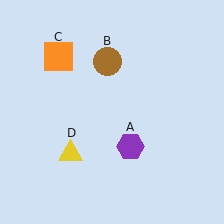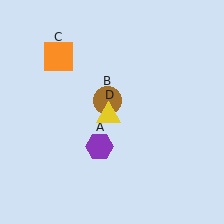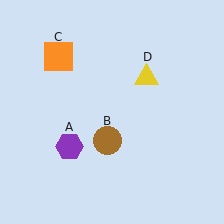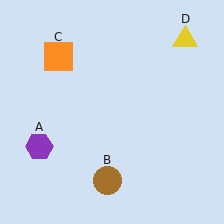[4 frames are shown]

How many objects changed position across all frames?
3 objects changed position: purple hexagon (object A), brown circle (object B), yellow triangle (object D).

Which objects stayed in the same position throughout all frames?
Orange square (object C) remained stationary.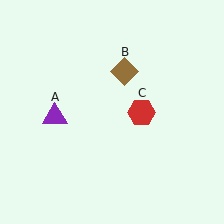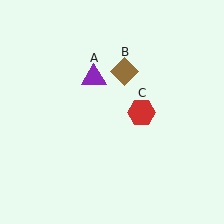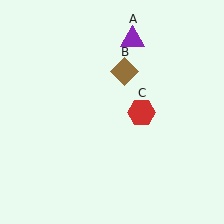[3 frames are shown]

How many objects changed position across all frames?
1 object changed position: purple triangle (object A).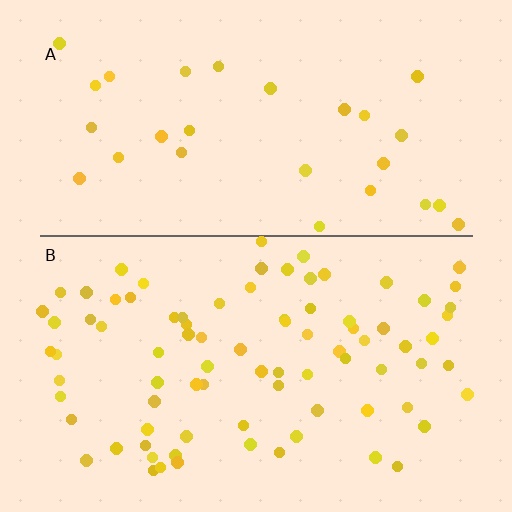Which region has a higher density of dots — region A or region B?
B (the bottom).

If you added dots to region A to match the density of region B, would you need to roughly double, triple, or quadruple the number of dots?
Approximately triple.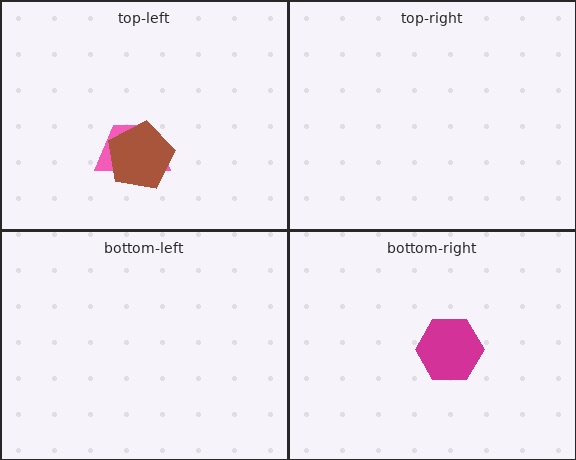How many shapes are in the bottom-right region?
1.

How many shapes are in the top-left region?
2.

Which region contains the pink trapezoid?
The top-left region.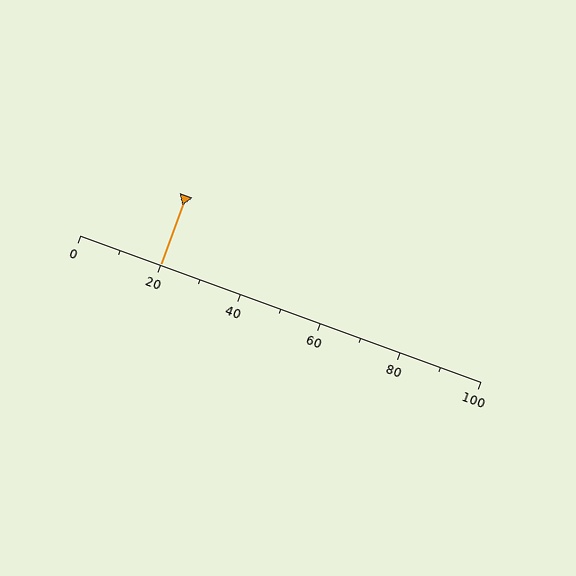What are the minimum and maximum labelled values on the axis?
The axis runs from 0 to 100.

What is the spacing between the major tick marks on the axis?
The major ticks are spaced 20 apart.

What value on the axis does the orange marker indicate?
The marker indicates approximately 20.